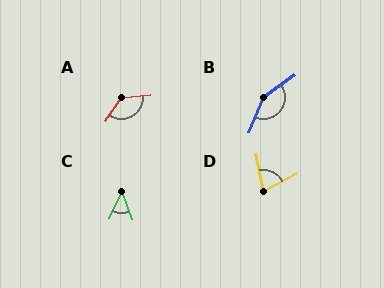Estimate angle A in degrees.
Approximately 129 degrees.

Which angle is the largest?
B, at approximately 148 degrees.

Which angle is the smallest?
C, at approximately 46 degrees.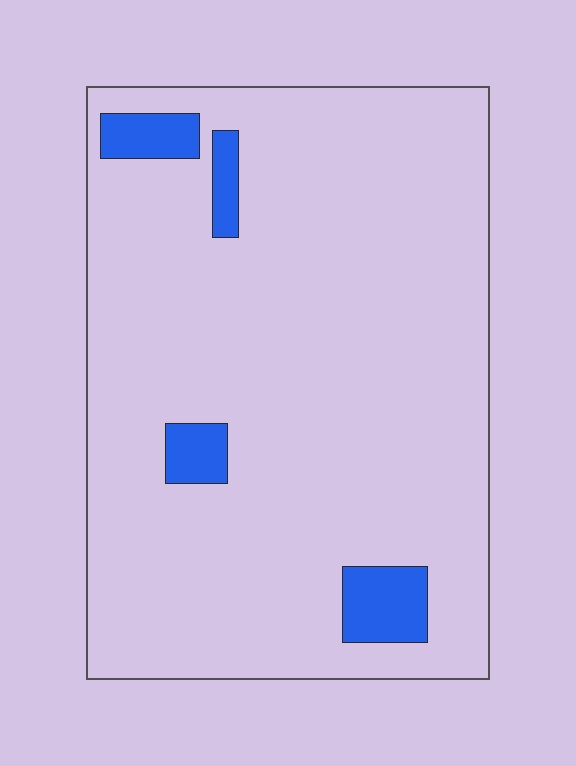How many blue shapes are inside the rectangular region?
4.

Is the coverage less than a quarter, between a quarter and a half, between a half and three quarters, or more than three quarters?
Less than a quarter.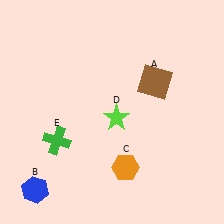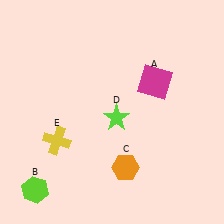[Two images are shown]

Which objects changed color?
A changed from brown to magenta. B changed from blue to lime. E changed from green to yellow.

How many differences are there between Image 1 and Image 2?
There are 3 differences between the two images.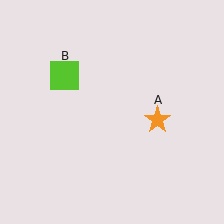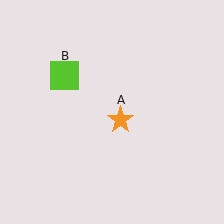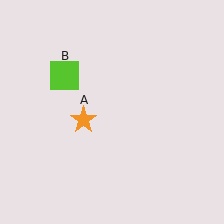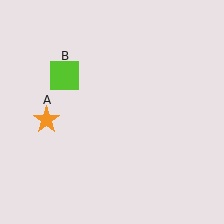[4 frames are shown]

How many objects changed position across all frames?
1 object changed position: orange star (object A).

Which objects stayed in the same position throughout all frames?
Lime square (object B) remained stationary.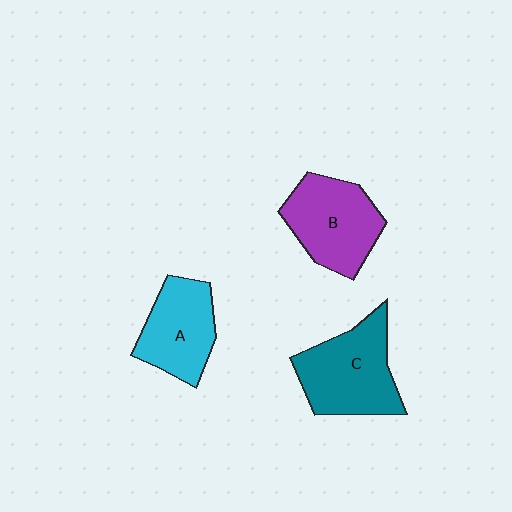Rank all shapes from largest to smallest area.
From largest to smallest: C (teal), B (purple), A (cyan).